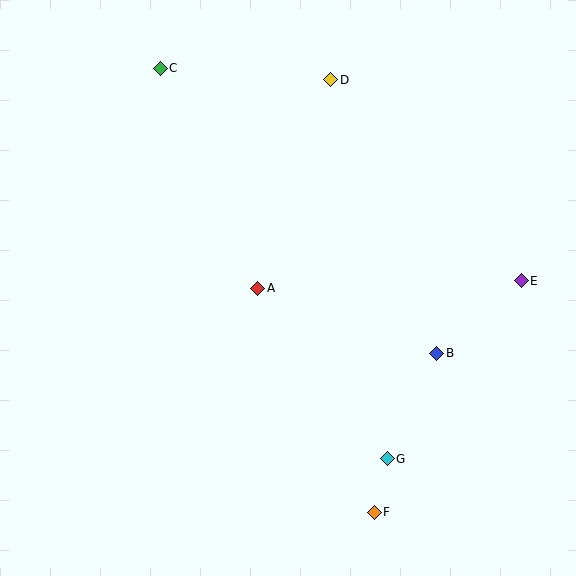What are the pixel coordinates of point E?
Point E is at (521, 281).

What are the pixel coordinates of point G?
Point G is at (387, 459).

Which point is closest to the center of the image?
Point A at (258, 288) is closest to the center.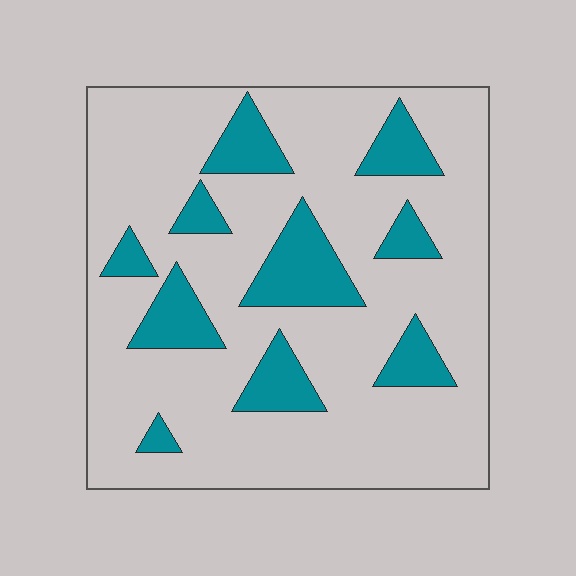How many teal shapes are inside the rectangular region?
10.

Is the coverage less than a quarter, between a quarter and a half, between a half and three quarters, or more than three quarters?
Less than a quarter.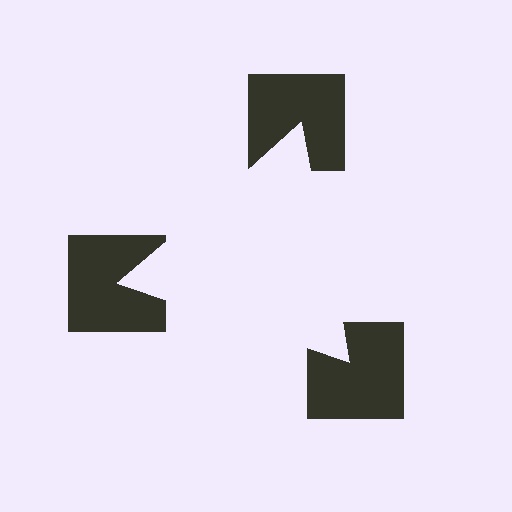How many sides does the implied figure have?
3 sides.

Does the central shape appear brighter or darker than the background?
It typically appears slightly brighter than the background, even though no actual brightness change is drawn.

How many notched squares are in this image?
There are 3 — one at each vertex of the illusory triangle.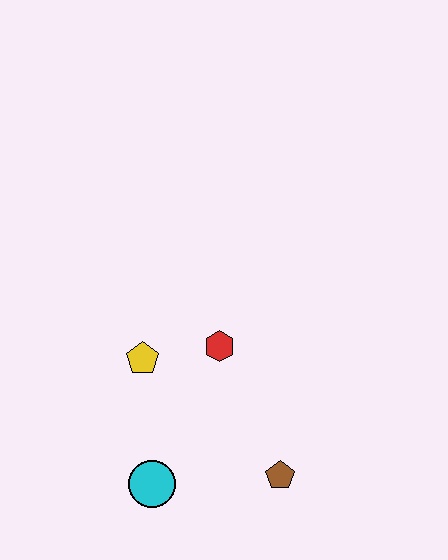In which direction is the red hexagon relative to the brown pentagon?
The red hexagon is above the brown pentagon.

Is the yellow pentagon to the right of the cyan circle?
No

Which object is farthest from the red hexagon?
The cyan circle is farthest from the red hexagon.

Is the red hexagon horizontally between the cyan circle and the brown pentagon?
Yes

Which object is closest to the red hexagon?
The yellow pentagon is closest to the red hexagon.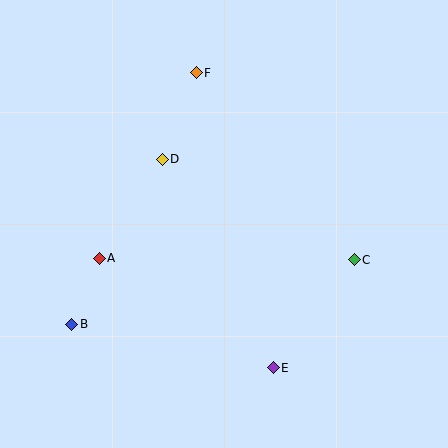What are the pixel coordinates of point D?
Point D is at (162, 159).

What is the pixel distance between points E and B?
The distance between E and B is 206 pixels.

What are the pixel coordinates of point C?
Point C is at (354, 260).